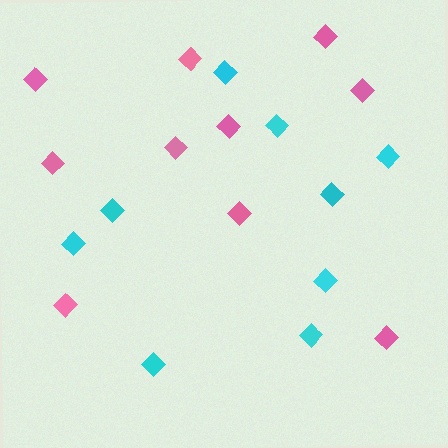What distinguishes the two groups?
There are 2 groups: one group of cyan diamonds (9) and one group of pink diamonds (10).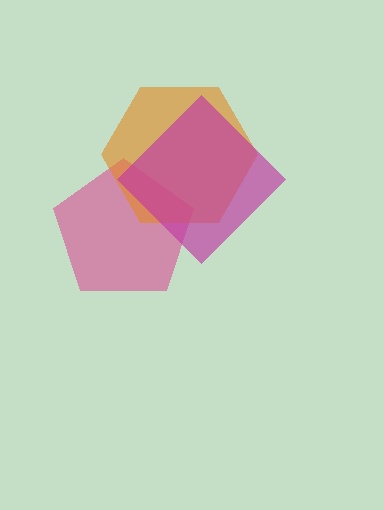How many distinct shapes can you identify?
There are 3 distinct shapes: a pink pentagon, an orange hexagon, a magenta diamond.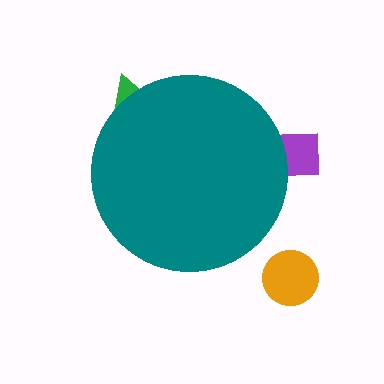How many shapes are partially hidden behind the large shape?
2 shapes are partially hidden.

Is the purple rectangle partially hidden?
Yes, the purple rectangle is partially hidden behind the teal circle.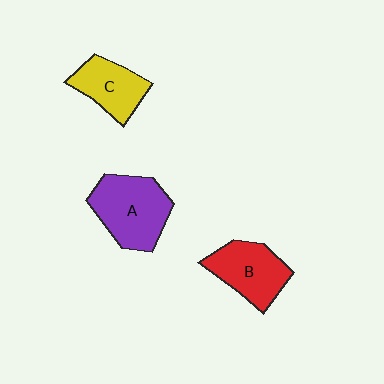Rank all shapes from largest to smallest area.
From largest to smallest: A (purple), B (red), C (yellow).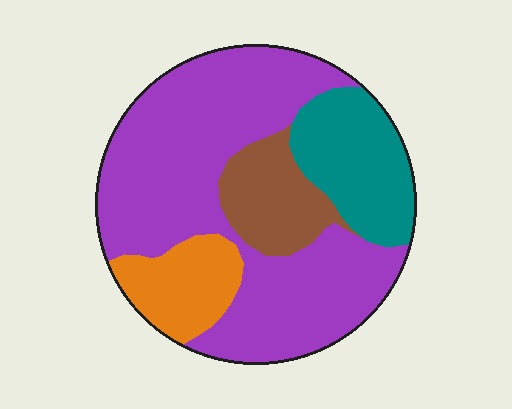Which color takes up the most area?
Purple, at roughly 60%.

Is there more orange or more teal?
Teal.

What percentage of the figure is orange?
Orange takes up less than a sixth of the figure.